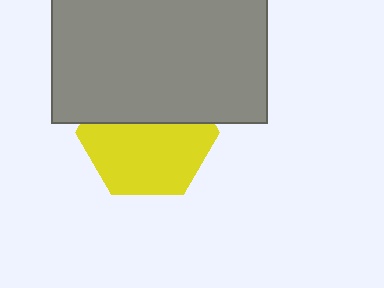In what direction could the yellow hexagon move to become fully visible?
The yellow hexagon could move down. That would shift it out from behind the gray rectangle entirely.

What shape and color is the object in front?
The object in front is a gray rectangle.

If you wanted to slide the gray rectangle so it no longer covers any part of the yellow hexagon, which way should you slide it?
Slide it up — that is the most direct way to separate the two shapes.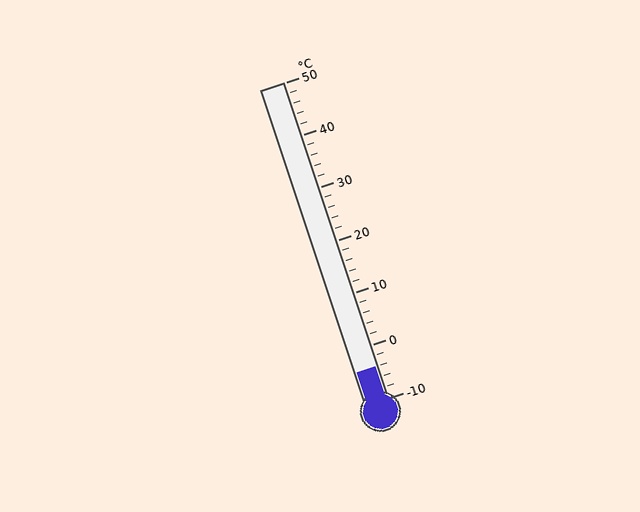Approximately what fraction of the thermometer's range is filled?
The thermometer is filled to approximately 10% of its range.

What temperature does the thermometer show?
The thermometer shows approximately -4°C.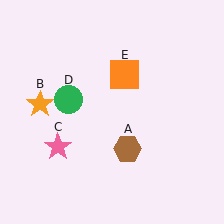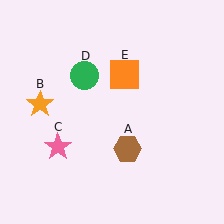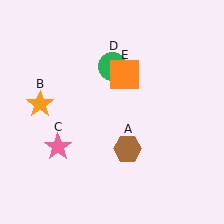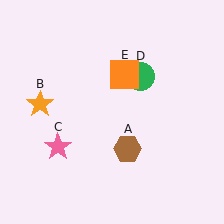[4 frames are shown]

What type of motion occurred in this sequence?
The green circle (object D) rotated clockwise around the center of the scene.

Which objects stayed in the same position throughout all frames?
Brown hexagon (object A) and orange star (object B) and pink star (object C) and orange square (object E) remained stationary.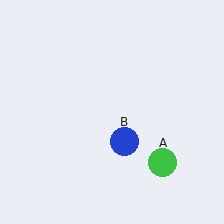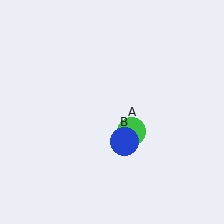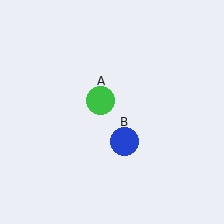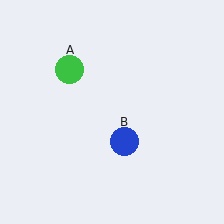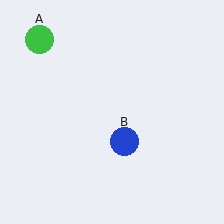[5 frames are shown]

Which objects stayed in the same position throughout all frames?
Blue circle (object B) remained stationary.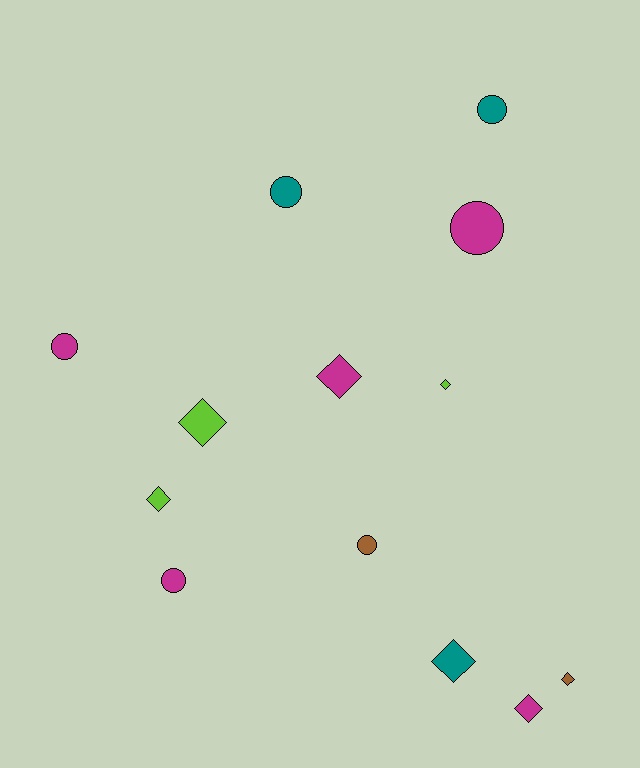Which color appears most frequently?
Magenta, with 5 objects.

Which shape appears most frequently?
Diamond, with 7 objects.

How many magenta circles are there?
There are 3 magenta circles.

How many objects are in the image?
There are 13 objects.